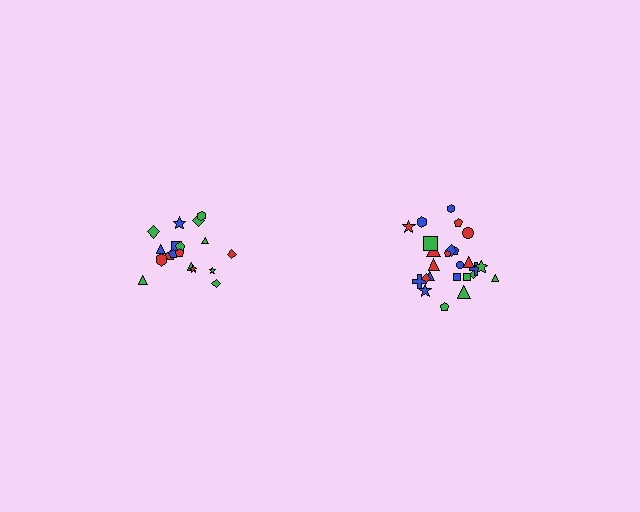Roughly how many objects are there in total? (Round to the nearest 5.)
Roughly 45 objects in total.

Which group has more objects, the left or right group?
The right group.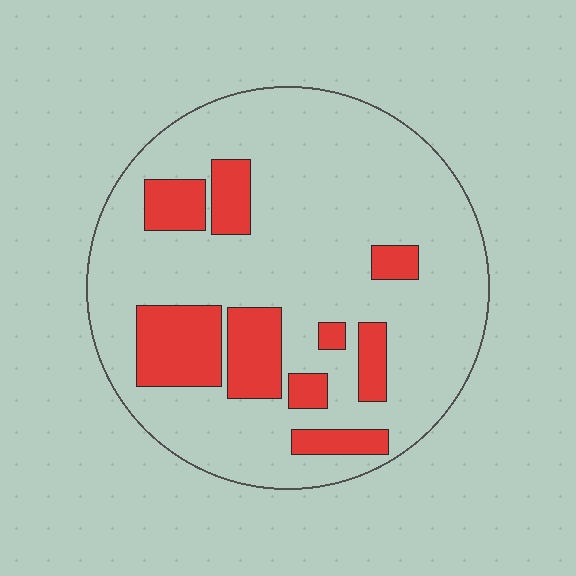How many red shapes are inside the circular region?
9.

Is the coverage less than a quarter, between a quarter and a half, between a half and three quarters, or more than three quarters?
Less than a quarter.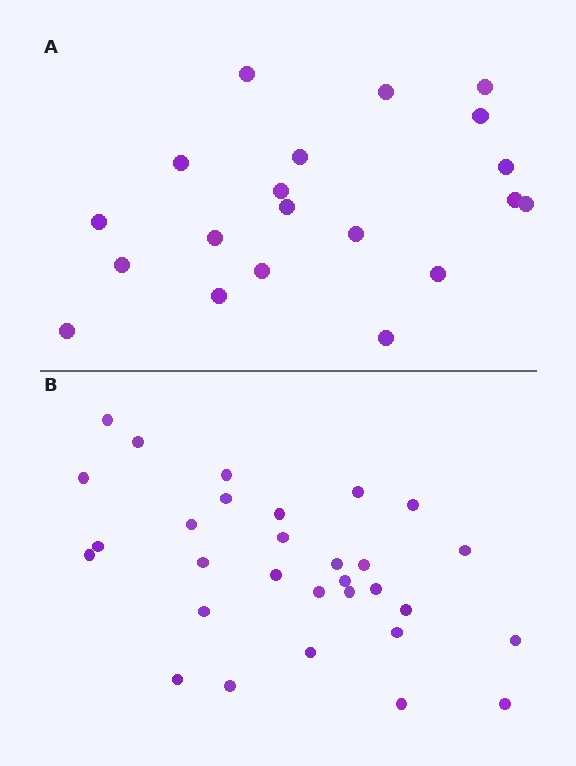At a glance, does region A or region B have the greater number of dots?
Region B (the bottom region) has more dots.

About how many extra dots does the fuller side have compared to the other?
Region B has roughly 10 or so more dots than region A.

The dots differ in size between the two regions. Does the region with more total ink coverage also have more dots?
No. Region A has more total ink coverage because its dots are larger, but region B actually contains more individual dots. Total area can be misleading — the number of items is what matters here.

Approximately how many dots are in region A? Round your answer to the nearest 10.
About 20 dots.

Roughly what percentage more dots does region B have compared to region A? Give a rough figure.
About 50% more.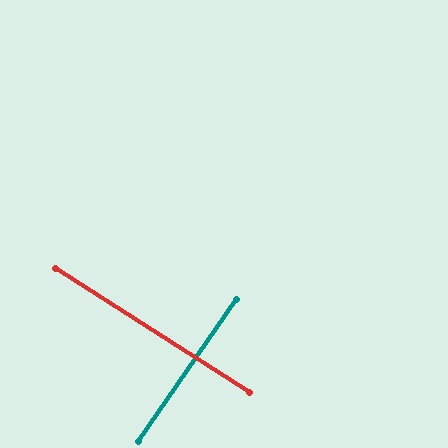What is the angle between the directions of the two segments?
Approximately 88 degrees.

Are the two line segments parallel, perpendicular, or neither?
Perpendicular — they meet at approximately 88°.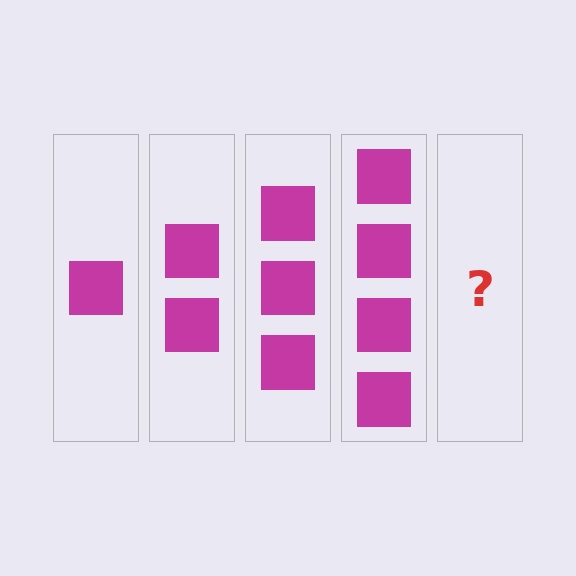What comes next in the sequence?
The next element should be 5 squares.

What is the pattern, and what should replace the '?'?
The pattern is that each step adds one more square. The '?' should be 5 squares.